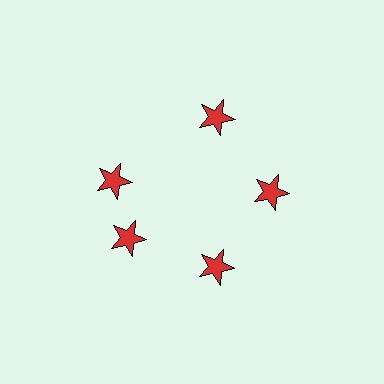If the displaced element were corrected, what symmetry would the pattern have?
It would have 5-fold rotational symmetry — the pattern would map onto itself every 72 degrees.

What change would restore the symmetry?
The symmetry would be restored by rotating it back into even spacing with its neighbors so that all 5 stars sit at equal angles and equal distance from the center.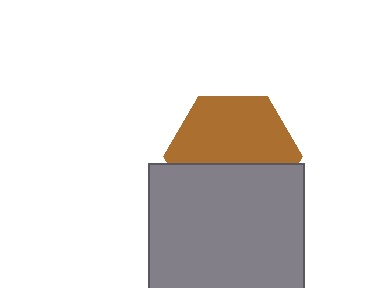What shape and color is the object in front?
The object in front is a gray square.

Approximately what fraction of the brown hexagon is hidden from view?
Roughly 42% of the brown hexagon is hidden behind the gray square.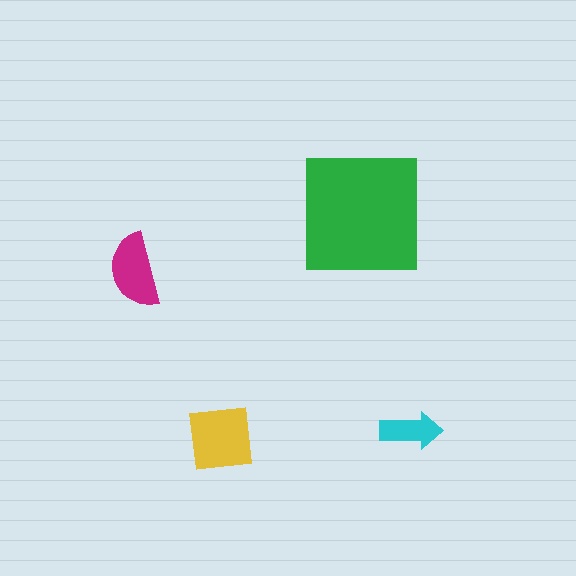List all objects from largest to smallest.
The green square, the yellow square, the magenta semicircle, the cyan arrow.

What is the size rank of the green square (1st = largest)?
1st.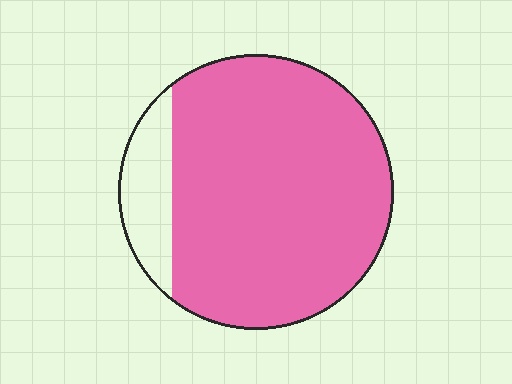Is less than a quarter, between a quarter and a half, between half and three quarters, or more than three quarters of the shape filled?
More than three quarters.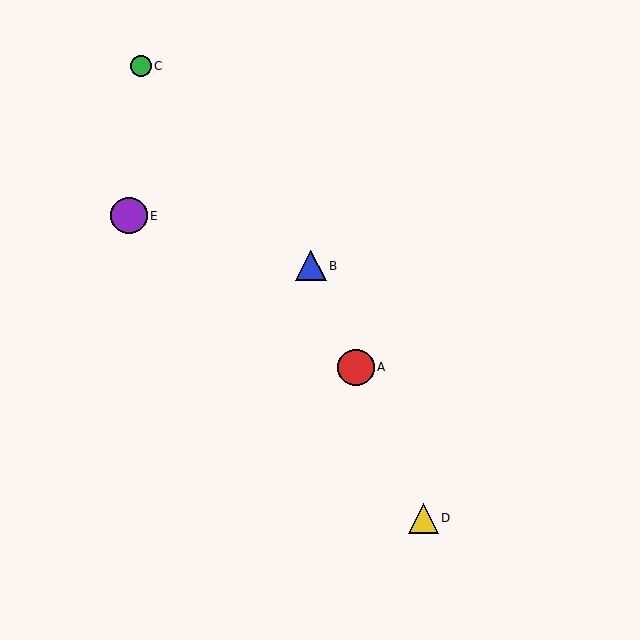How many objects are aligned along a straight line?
3 objects (A, B, D) are aligned along a straight line.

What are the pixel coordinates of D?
Object D is at (423, 518).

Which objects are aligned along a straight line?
Objects A, B, D are aligned along a straight line.